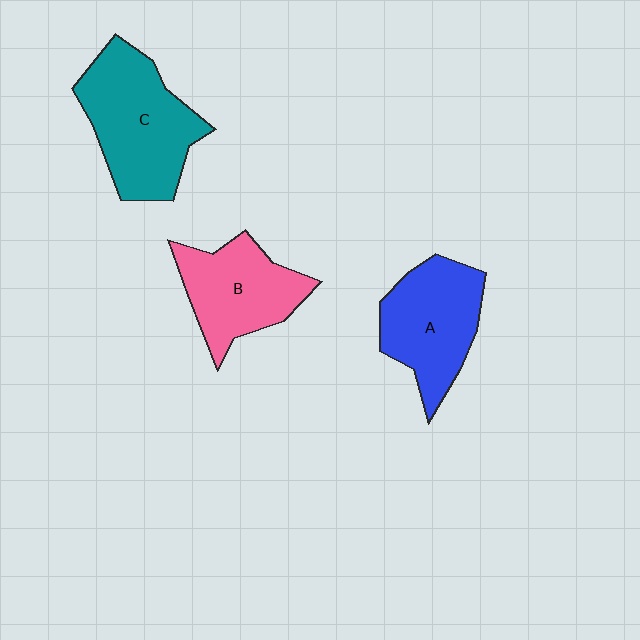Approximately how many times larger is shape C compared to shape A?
Approximately 1.2 times.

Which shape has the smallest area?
Shape B (pink).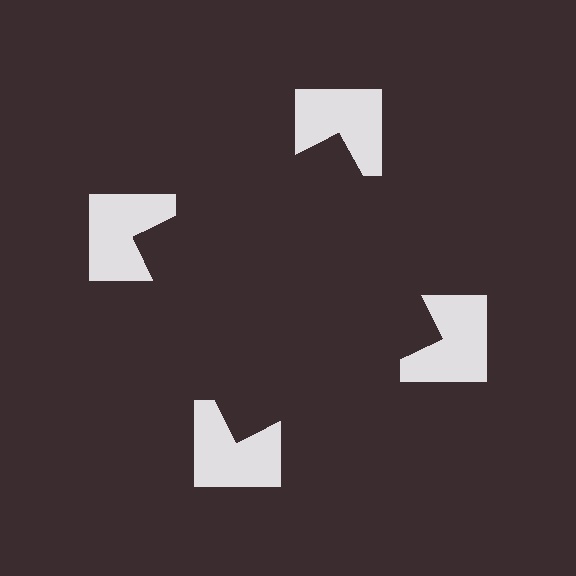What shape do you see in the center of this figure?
An illusory square — its edges are inferred from the aligned wedge cuts in the notched squares, not physically drawn.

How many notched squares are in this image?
There are 4 — one at each vertex of the illusory square.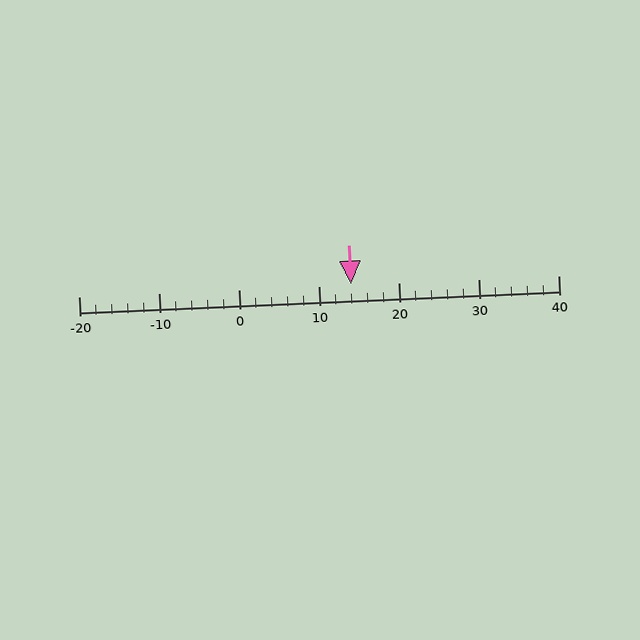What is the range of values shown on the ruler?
The ruler shows values from -20 to 40.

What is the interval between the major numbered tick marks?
The major tick marks are spaced 10 units apart.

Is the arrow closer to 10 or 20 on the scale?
The arrow is closer to 10.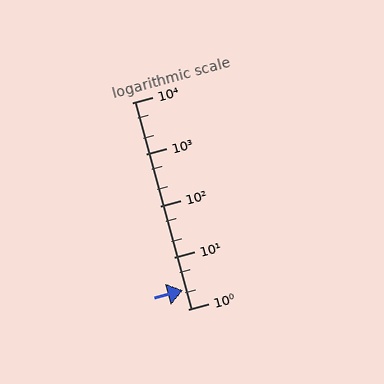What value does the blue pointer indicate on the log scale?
The pointer indicates approximately 2.3.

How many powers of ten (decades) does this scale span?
The scale spans 4 decades, from 1 to 10000.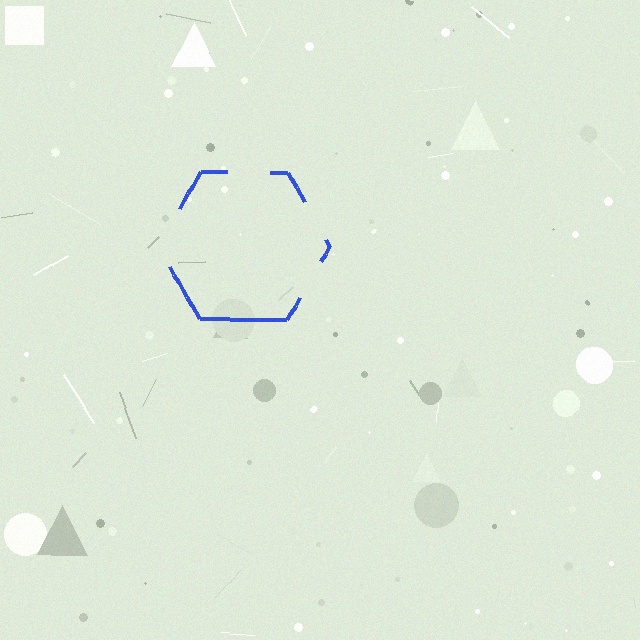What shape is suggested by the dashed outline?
The dashed outline suggests a hexagon.